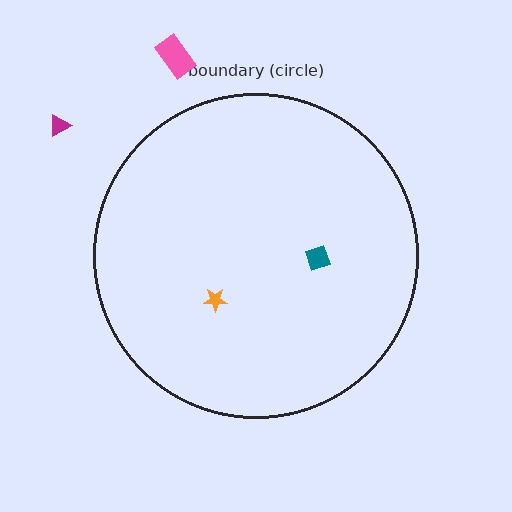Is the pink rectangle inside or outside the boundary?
Outside.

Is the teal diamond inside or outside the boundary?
Inside.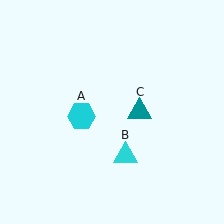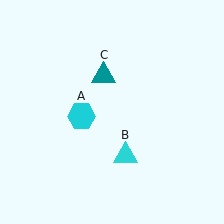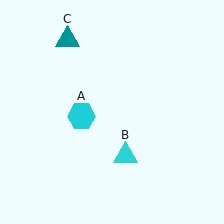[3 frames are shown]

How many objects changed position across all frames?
1 object changed position: teal triangle (object C).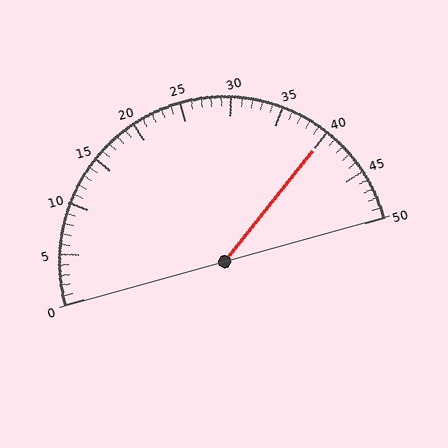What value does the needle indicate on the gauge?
The needle indicates approximately 40.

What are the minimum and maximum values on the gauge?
The gauge ranges from 0 to 50.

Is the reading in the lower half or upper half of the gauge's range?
The reading is in the upper half of the range (0 to 50).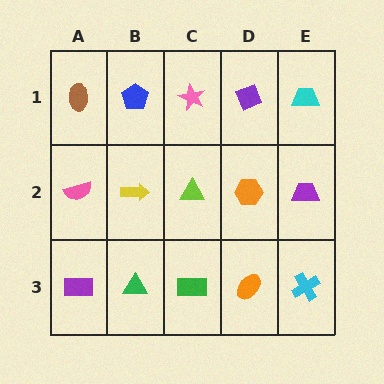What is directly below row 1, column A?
A pink semicircle.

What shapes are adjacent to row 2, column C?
A pink star (row 1, column C), a green rectangle (row 3, column C), a yellow arrow (row 2, column B), an orange hexagon (row 2, column D).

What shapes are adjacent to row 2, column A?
A brown ellipse (row 1, column A), a purple rectangle (row 3, column A), a yellow arrow (row 2, column B).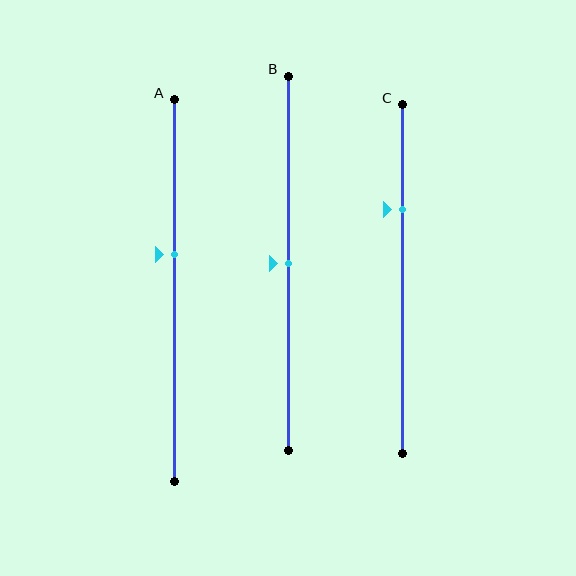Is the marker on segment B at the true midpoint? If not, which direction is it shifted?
Yes, the marker on segment B is at the true midpoint.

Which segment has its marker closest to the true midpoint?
Segment B has its marker closest to the true midpoint.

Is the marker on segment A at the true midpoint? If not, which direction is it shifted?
No, the marker on segment A is shifted upward by about 9% of the segment length.